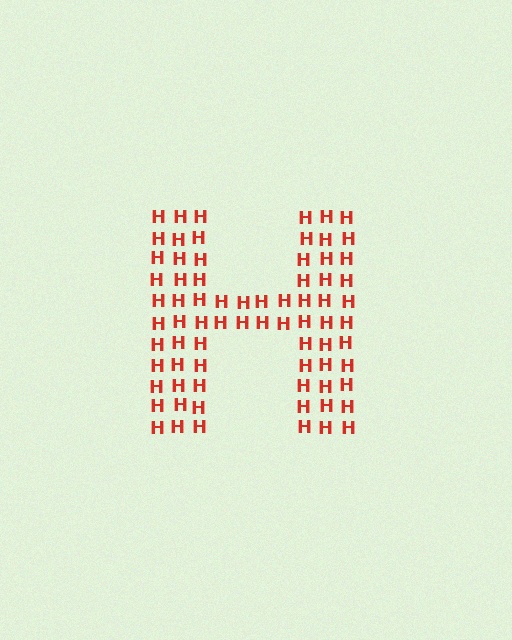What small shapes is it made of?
It is made of small letter H's.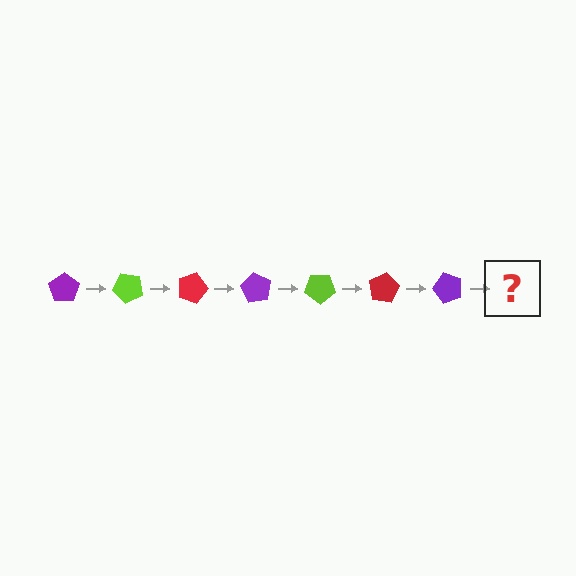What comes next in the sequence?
The next element should be a lime pentagon, rotated 315 degrees from the start.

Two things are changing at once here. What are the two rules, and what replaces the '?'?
The two rules are that it rotates 45 degrees each step and the color cycles through purple, lime, and red. The '?' should be a lime pentagon, rotated 315 degrees from the start.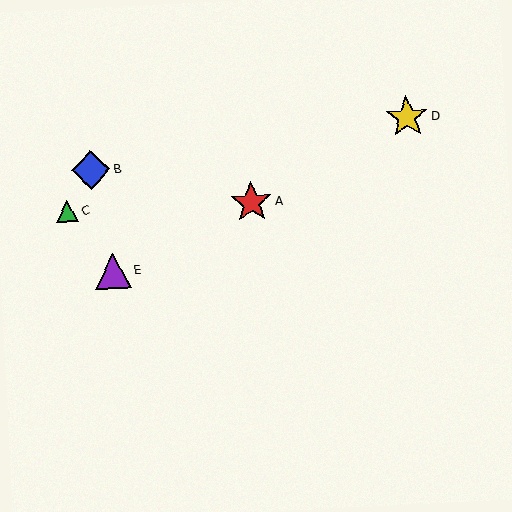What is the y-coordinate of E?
Object E is at y≈271.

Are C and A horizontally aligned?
Yes, both are at y≈212.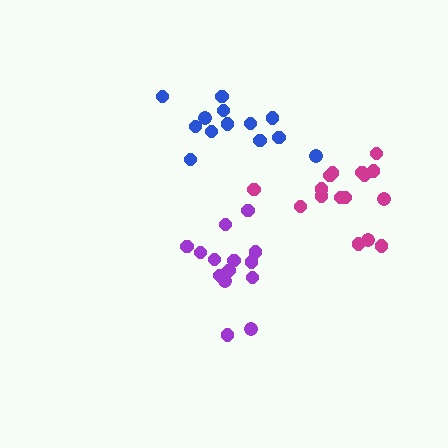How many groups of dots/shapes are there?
There are 3 groups.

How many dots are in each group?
Group 1: 13 dots, Group 2: 16 dots, Group 3: 14 dots (43 total).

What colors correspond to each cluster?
The clusters are colored: blue, magenta, purple.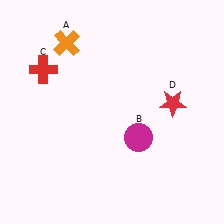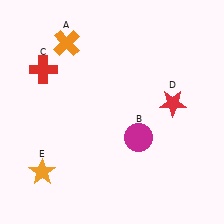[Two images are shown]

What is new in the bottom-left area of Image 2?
An orange star (E) was added in the bottom-left area of Image 2.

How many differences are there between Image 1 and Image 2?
There is 1 difference between the two images.